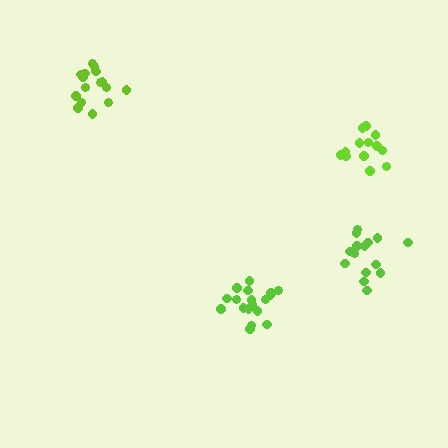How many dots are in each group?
Group 1: 15 dots, Group 2: 18 dots, Group 3: 13 dots, Group 4: 16 dots (62 total).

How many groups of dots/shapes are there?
There are 4 groups.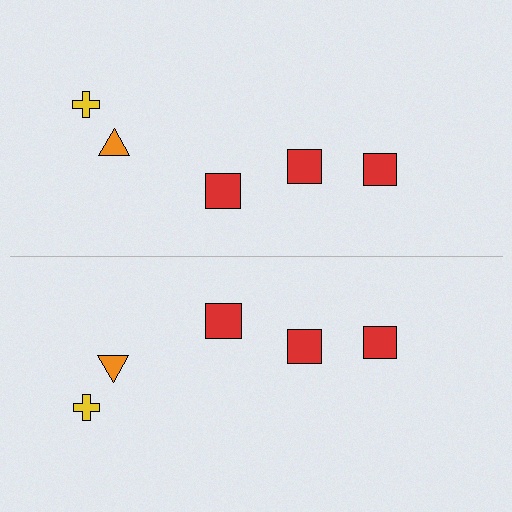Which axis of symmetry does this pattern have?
The pattern has a horizontal axis of symmetry running through the center of the image.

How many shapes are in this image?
There are 10 shapes in this image.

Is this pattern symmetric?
Yes, this pattern has bilateral (reflection) symmetry.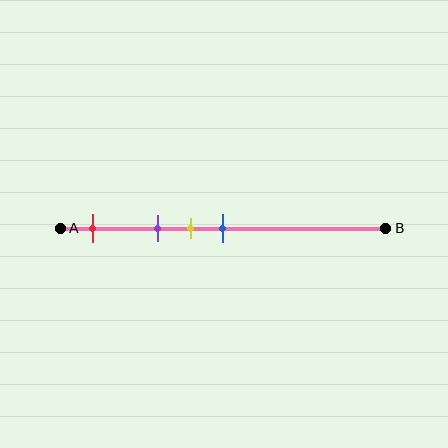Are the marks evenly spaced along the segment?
No, the marks are not evenly spaced.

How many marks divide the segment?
There are 4 marks dividing the segment.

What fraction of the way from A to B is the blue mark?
The blue mark is approximately 50% (0.5) of the way from A to B.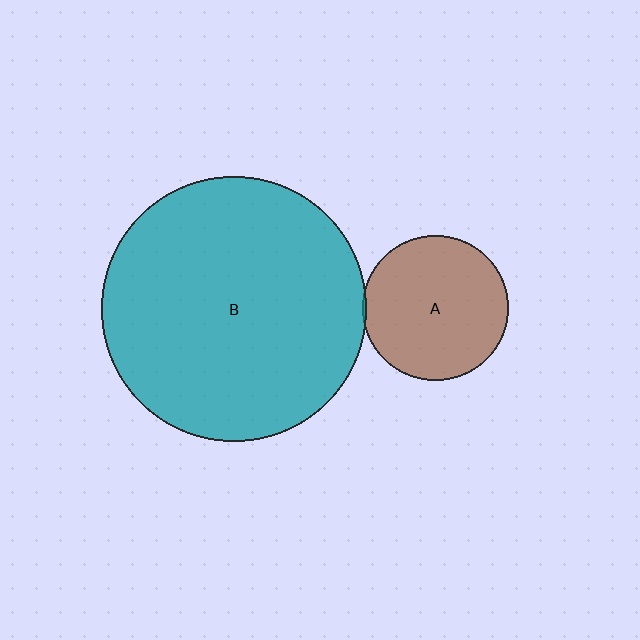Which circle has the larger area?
Circle B (teal).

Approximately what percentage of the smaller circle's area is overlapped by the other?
Approximately 5%.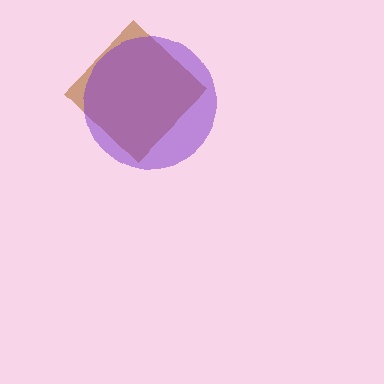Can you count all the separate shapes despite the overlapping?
Yes, there are 2 separate shapes.